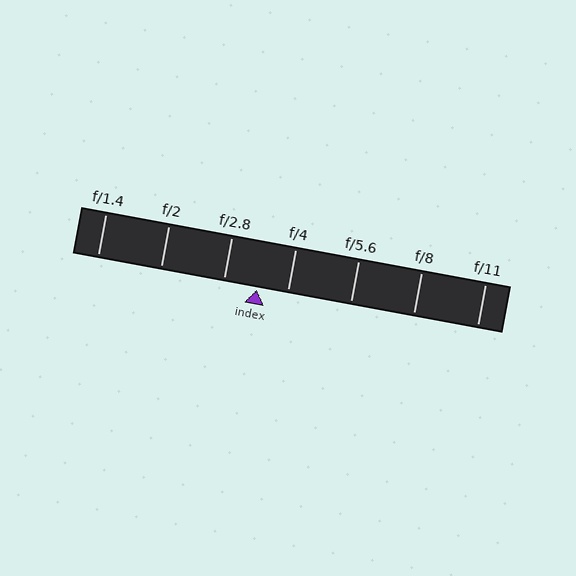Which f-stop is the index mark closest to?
The index mark is closest to f/4.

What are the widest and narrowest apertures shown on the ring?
The widest aperture shown is f/1.4 and the narrowest is f/11.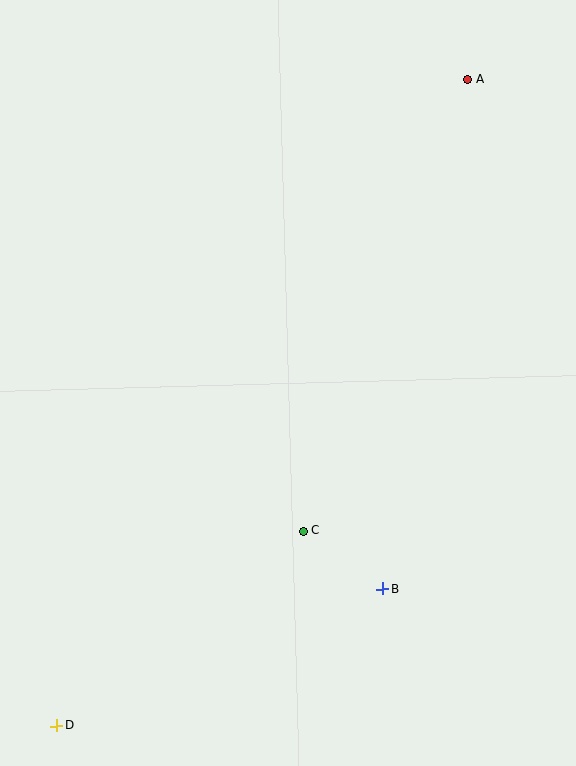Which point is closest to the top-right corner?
Point A is closest to the top-right corner.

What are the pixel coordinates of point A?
Point A is at (467, 79).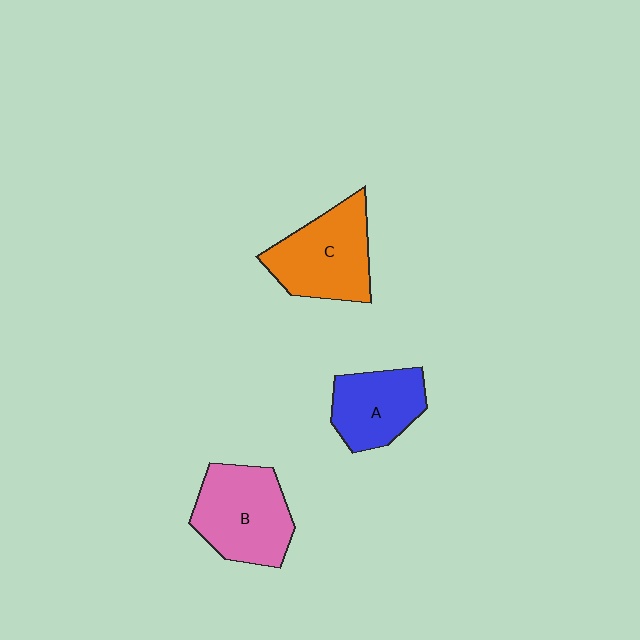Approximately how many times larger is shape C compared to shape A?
Approximately 1.3 times.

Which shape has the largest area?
Shape B (pink).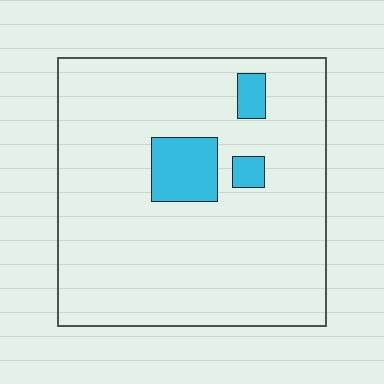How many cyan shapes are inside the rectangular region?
3.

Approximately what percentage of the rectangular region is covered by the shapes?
Approximately 10%.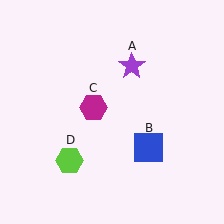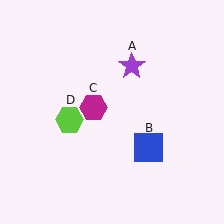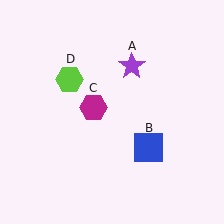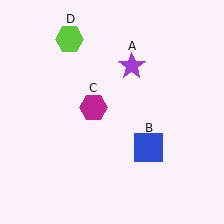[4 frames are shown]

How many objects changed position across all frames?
1 object changed position: lime hexagon (object D).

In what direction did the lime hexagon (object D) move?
The lime hexagon (object D) moved up.